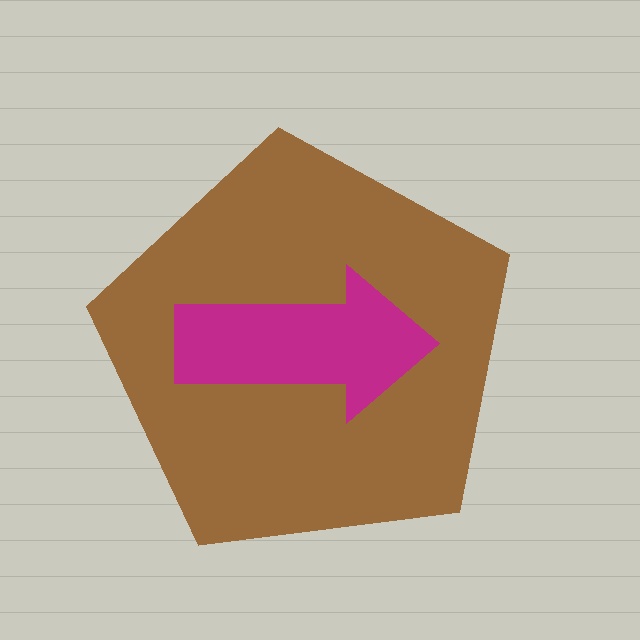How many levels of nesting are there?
2.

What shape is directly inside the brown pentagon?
The magenta arrow.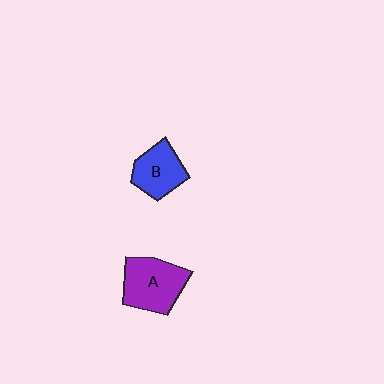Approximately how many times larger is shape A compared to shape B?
Approximately 1.3 times.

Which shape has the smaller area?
Shape B (blue).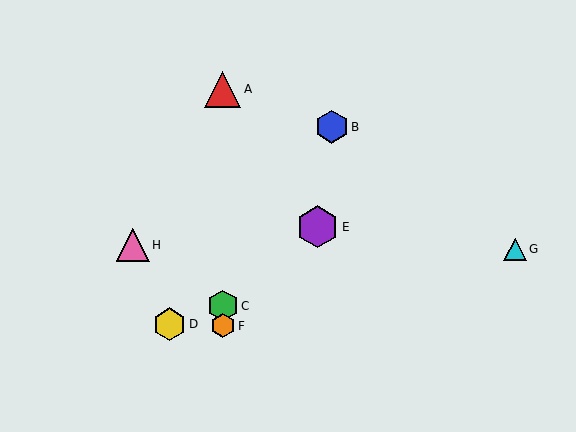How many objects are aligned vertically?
3 objects (A, C, F) are aligned vertically.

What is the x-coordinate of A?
Object A is at x≈223.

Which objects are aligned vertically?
Objects A, C, F are aligned vertically.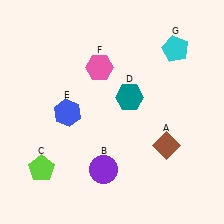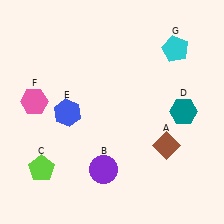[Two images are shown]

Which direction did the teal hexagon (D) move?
The teal hexagon (D) moved right.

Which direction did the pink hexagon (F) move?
The pink hexagon (F) moved left.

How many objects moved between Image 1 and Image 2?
2 objects moved between the two images.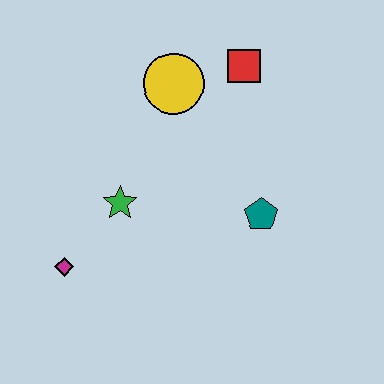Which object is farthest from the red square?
The magenta diamond is farthest from the red square.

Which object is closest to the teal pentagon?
The green star is closest to the teal pentagon.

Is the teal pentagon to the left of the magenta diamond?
No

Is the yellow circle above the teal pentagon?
Yes